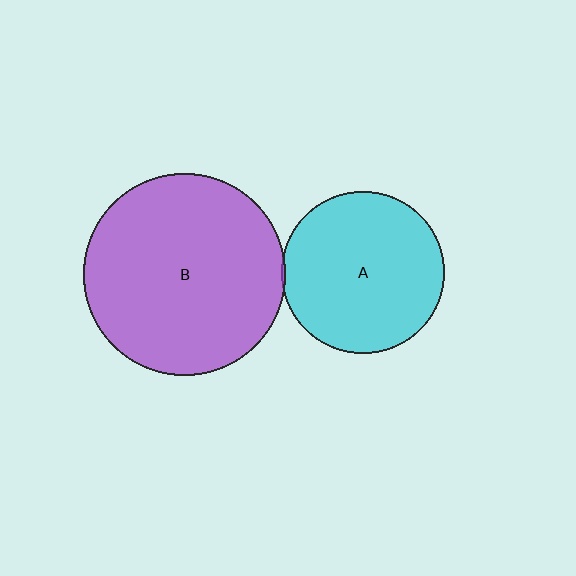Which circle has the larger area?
Circle B (purple).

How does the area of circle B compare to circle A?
Approximately 1.5 times.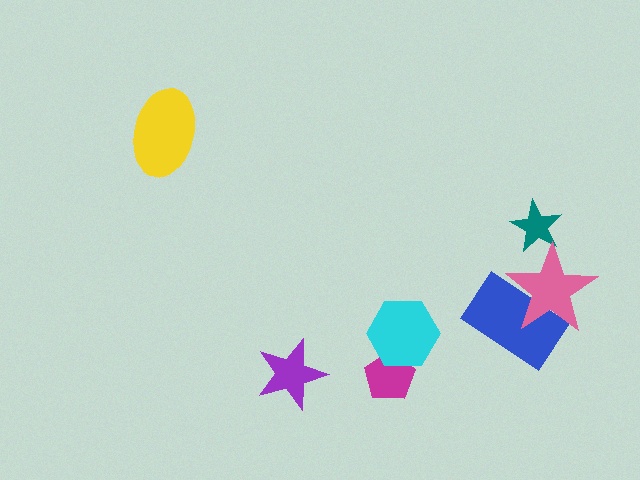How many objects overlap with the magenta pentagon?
1 object overlaps with the magenta pentagon.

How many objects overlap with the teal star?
1 object overlaps with the teal star.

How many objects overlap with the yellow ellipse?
0 objects overlap with the yellow ellipse.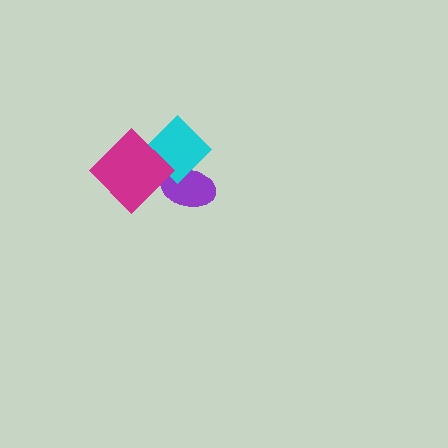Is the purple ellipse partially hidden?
Yes, it is partially covered by another shape.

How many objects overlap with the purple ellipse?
2 objects overlap with the purple ellipse.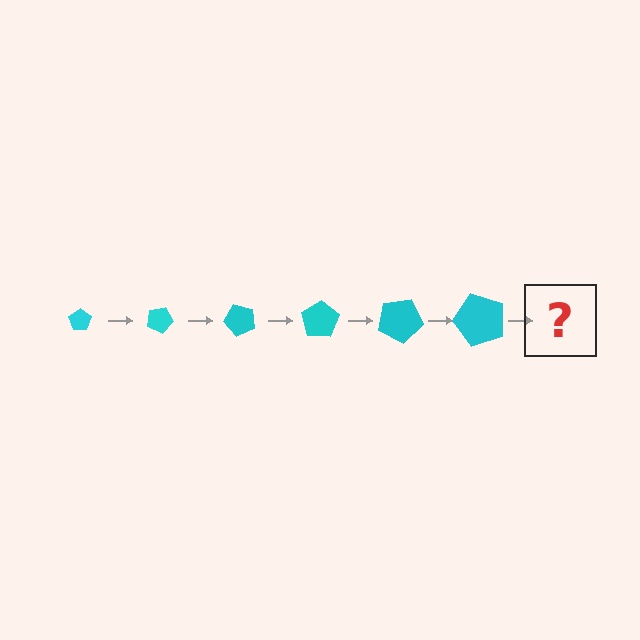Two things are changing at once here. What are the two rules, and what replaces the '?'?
The two rules are that the pentagon grows larger each step and it rotates 25 degrees each step. The '?' should be a pentagon, larger than the previous one and rotated 150 degrees from the start.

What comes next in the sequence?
The next element should be a pentagon, larger than the previous one and rotated 150 degrees from the start.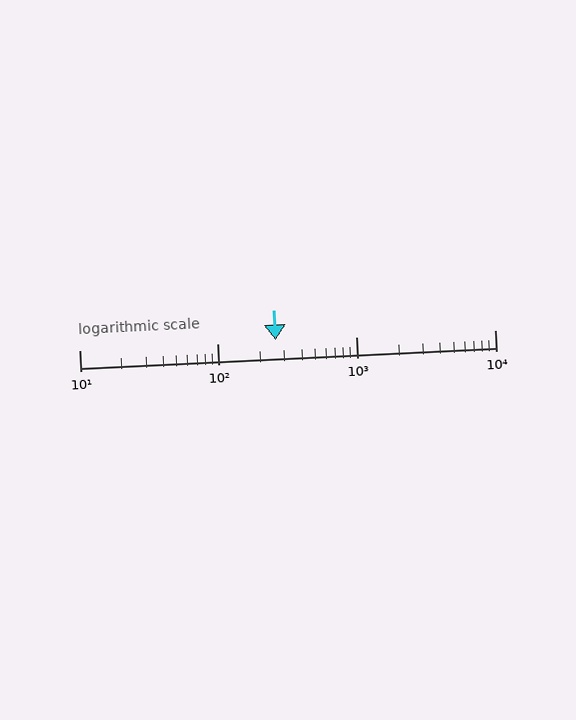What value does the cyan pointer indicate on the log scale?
The pointer indicates approximately 260.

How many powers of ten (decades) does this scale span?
The scale spans 3 decades, from 10 to 10000.